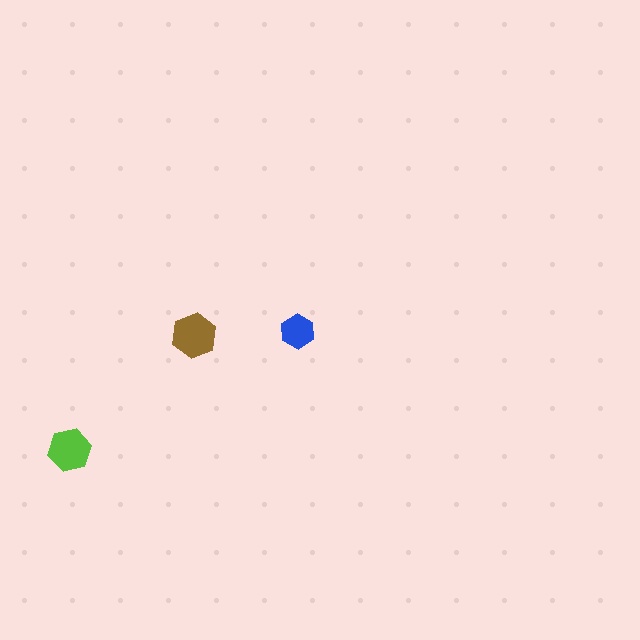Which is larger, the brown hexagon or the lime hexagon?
The brown one.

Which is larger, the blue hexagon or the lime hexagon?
The lime one.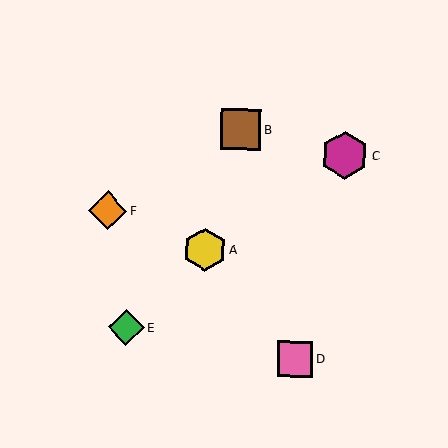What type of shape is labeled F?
Shape F is an orange diamond.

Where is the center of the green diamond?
The center of the green diamond is at (126, 327).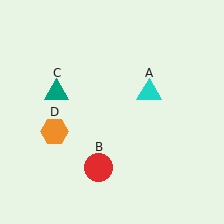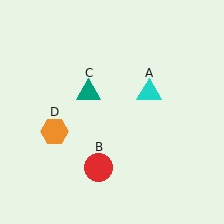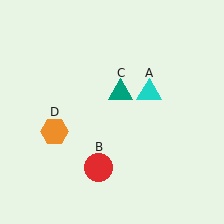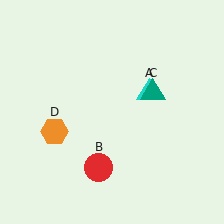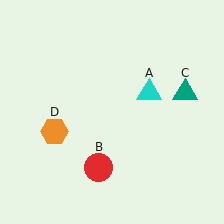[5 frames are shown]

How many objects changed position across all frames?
1 object changed position: teal triangle (object C).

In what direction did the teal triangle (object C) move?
The teal triangle (object C) moved right.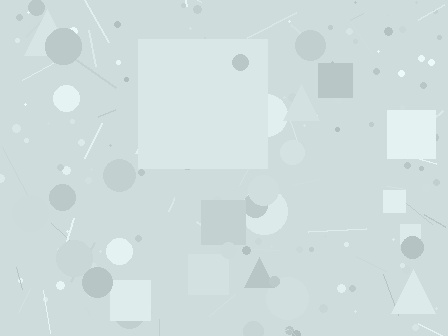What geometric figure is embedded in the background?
A square is embedded in the background.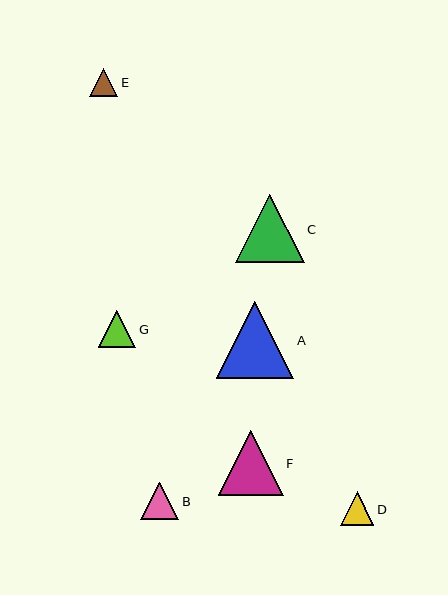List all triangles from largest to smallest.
From largest to smallest: A, C, F, B, G, D, E.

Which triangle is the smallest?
Triangle E is the smallest with a size of approximately 28 pixels.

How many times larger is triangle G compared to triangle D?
Triangle G is approximately 1.1 times the size of triangle D.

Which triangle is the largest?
Triangle A is the largest with a size of approximately 78 pixels.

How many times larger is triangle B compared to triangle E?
Triangle B is approximately 1.3 times the size of triangle E.